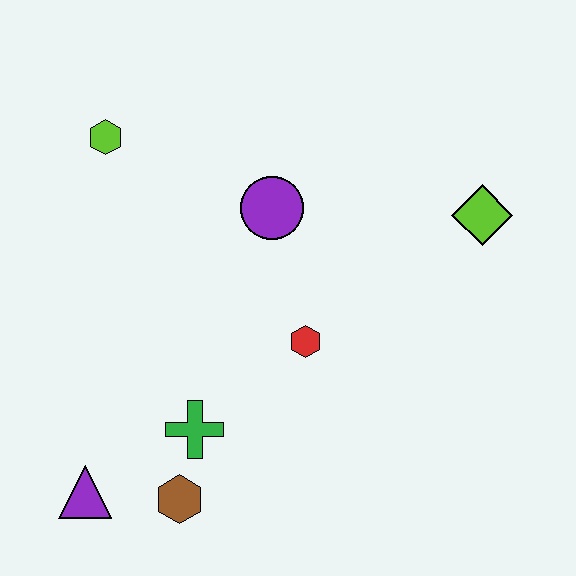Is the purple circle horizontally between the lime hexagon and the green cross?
No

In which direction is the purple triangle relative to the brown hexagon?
The purple triangle is to the left of the brown hexagon.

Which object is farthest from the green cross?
The lime diamond is farthest from the green cross.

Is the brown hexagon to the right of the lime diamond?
No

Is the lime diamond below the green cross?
No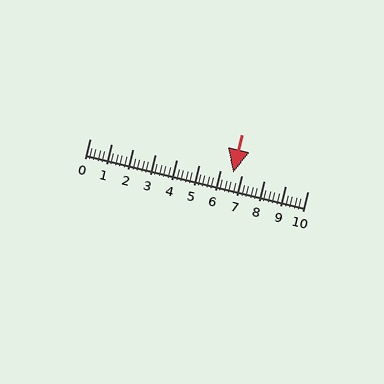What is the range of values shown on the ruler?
The ruler shows values from 0 to 10.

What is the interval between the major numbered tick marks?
The major tick marks are spaced 1 units apart.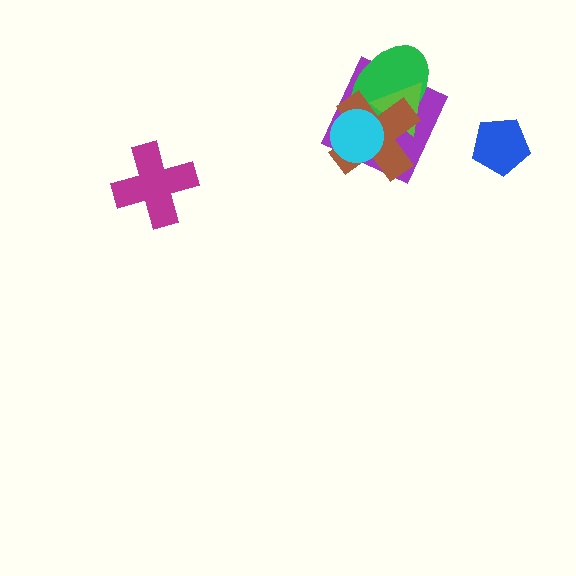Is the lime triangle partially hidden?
Yes, it is partially covered by another shape.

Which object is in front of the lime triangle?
The brown cross is in front of the lime triangle.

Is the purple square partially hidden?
Yes, it is partially covered by another shape.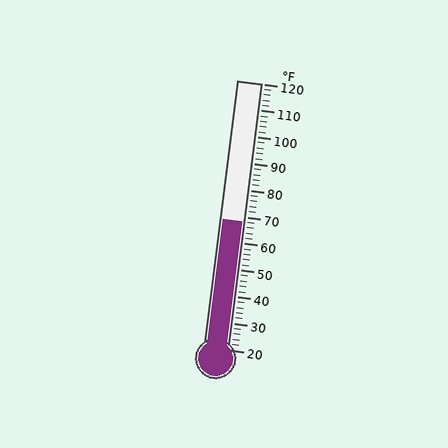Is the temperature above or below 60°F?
The temperature is above 60°F.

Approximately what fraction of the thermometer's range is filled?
The thermometer is filled to approximately 50% of its range.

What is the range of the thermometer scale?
The thermometer scale ranges from 20°F to 120°F.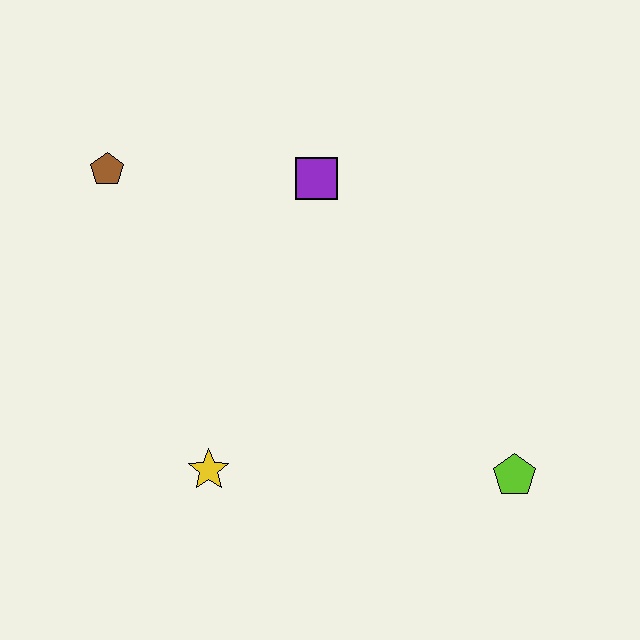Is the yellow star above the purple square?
No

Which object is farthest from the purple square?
The lime pentagon is farthest from the purple square.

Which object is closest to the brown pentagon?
The purple square is closest to the brown pentagon.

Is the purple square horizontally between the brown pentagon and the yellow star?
No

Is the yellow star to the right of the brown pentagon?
Yes